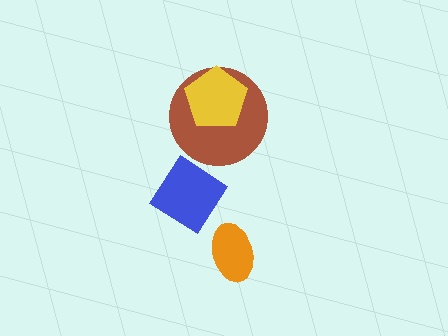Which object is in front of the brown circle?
The yellow pentagon is in front of the brown circle.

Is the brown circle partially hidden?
Yes, it is partially covered by another shape.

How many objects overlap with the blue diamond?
0 objects overlap with the blue diamond.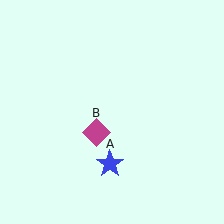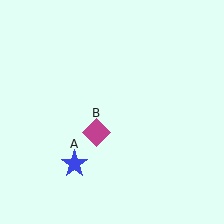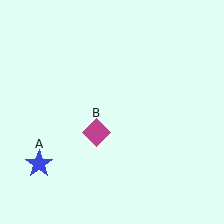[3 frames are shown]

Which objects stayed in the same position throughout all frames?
Magenta diamond (object B) remained stationary.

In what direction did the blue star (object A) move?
The blue star (object A) moved left.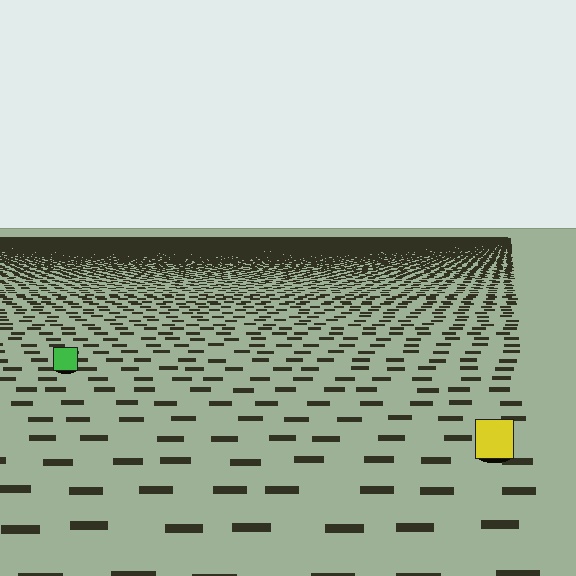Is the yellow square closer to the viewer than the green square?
Yes. The yellow square is closer — you can tell from the texture gradient: the ground texture is coarser near it.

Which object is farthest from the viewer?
The green square is farthest from the viewer. It appears smaller and the ground texture around it is denser.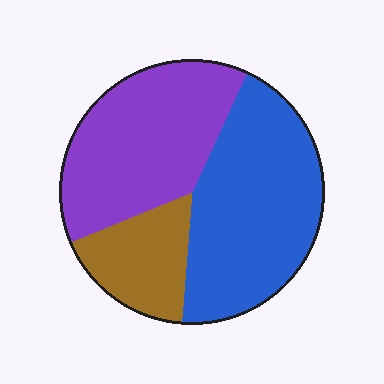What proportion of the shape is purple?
Purple covers 38% of the shape.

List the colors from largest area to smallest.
From largest to smallest: blue, purple, brown.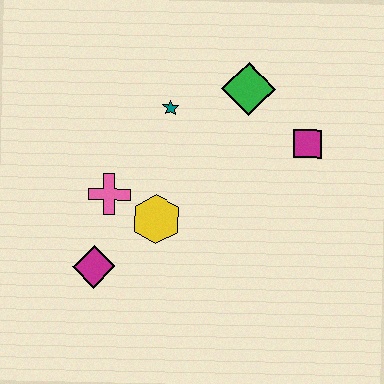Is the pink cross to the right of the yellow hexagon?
No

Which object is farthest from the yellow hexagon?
The magenta square is farthest from the yellow hexagon.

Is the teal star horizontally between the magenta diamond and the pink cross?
No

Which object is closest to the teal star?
The green diamond is closest to the teal star.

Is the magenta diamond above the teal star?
No